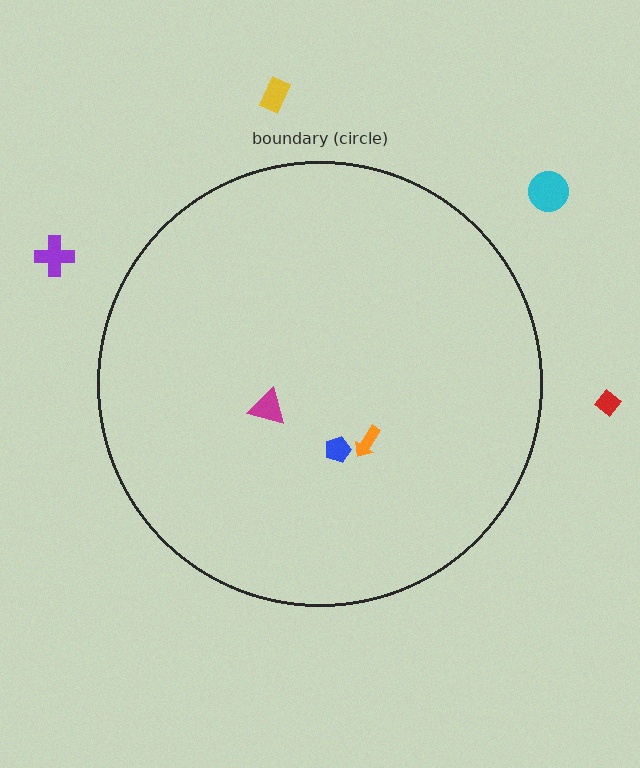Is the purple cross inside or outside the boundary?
Outside.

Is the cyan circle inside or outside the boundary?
Outside.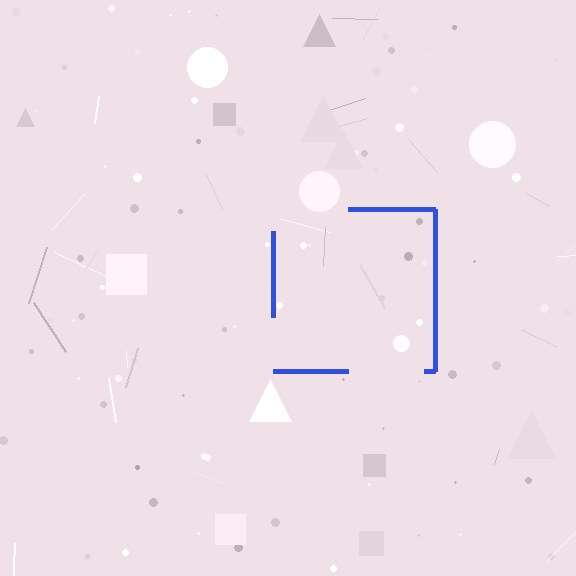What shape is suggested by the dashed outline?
The dashed outline suggests a square.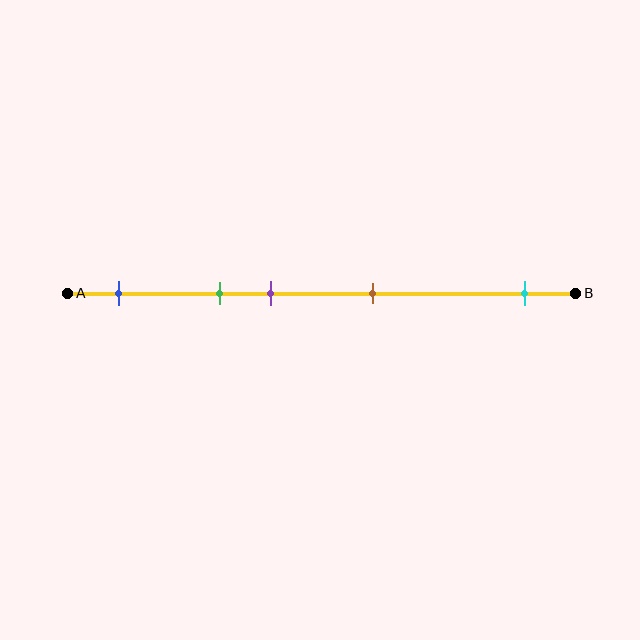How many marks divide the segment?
There are 5 marks dividing the segment.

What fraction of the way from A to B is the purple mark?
The purple mark is approximately 40% (0.4) of the way from A to B.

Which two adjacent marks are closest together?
The green and purple marks are the closest adjacent pair.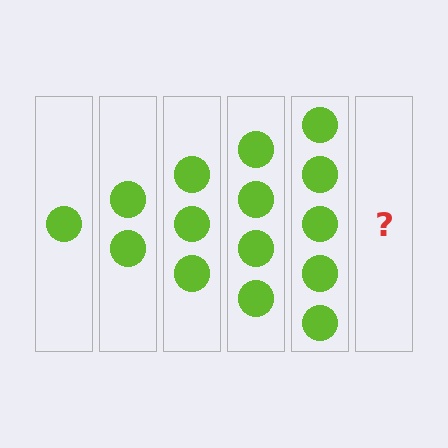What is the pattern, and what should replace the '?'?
The pattern is that each step adds one more circle. The '?' should be 6 circles.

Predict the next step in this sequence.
The next step is 6 circles.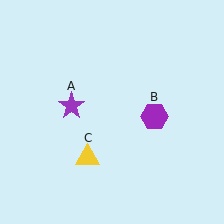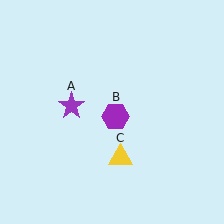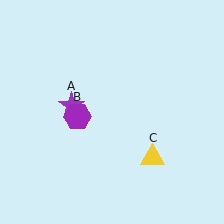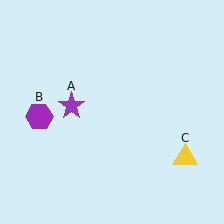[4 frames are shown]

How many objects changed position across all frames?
2 objects changed position: purple hexagon (object B), yellow triangle (object C).